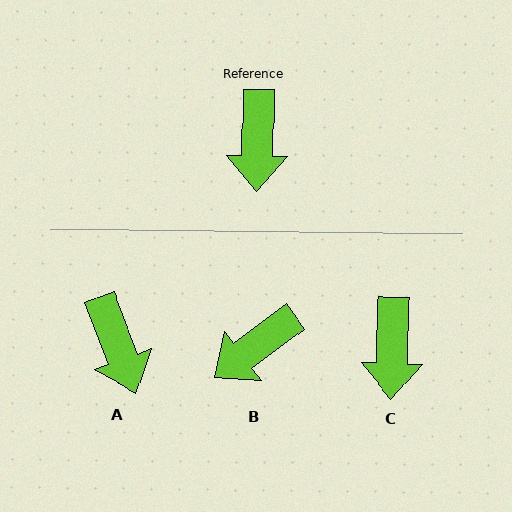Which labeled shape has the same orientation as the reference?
C.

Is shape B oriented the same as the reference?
No, it is off by about 52 degrees.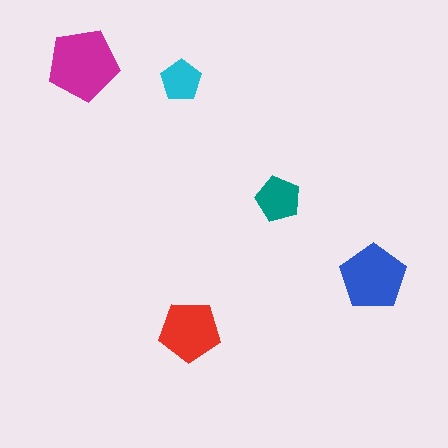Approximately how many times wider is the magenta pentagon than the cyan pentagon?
About 1.5 times wider.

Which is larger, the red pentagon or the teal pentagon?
The red one.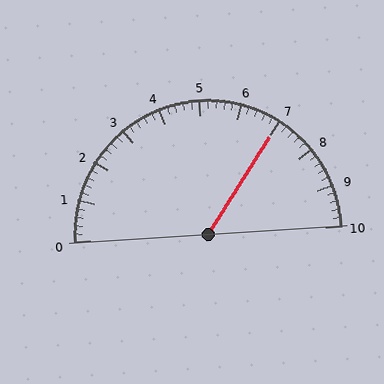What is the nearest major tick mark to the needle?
The nearest major tick mark is 7.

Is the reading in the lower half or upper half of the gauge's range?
The reading is in the upper half of the range (0 to 10).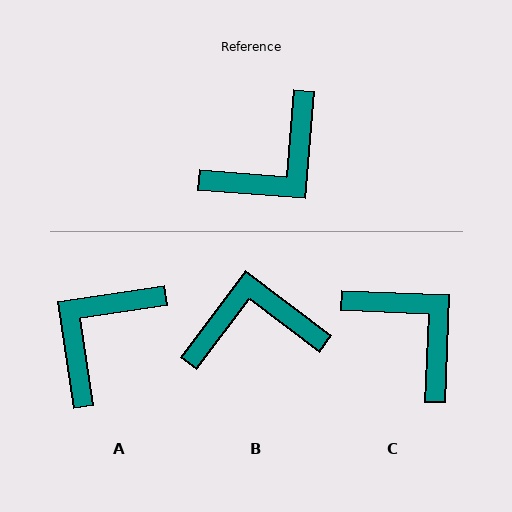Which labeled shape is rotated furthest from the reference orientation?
A, about 167 degrees away.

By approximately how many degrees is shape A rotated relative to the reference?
Approximately 167 degrees clockwise.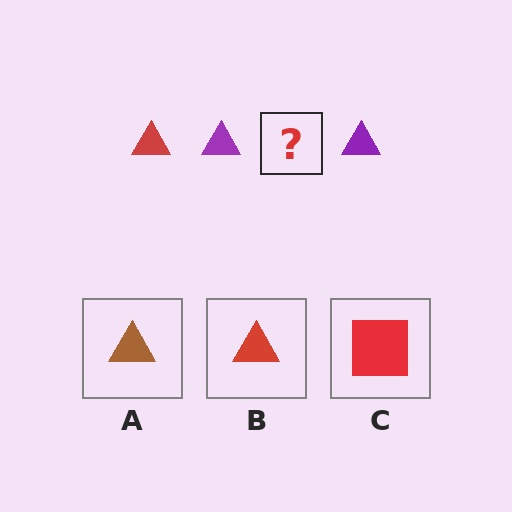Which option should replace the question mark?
Option B.